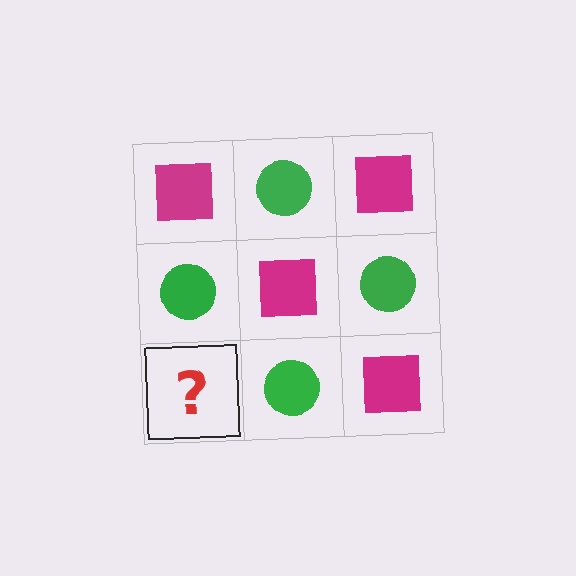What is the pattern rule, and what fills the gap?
The rule is that it alternates magenta square and green circle in a checkerboard pattern. The gap should be filled with a magenta square.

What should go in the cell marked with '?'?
The missing cell should contain a magenta square.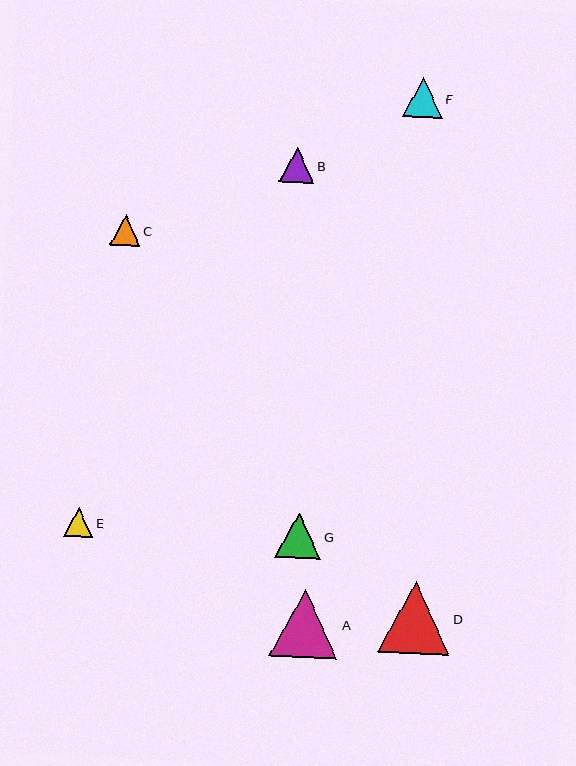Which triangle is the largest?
Triangle D is the largest with a size of approximately 72 pixels.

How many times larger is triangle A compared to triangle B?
Triangle A is approximately 2.0 times the size of triangle B.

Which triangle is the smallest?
Triangle E is the smallest with a size of approximately 29 pixels.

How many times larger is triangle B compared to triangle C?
Triangle B is approximately 1.2 times the size of triangle C.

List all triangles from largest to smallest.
From largest to smallest: D, A, G, F, B, C, E.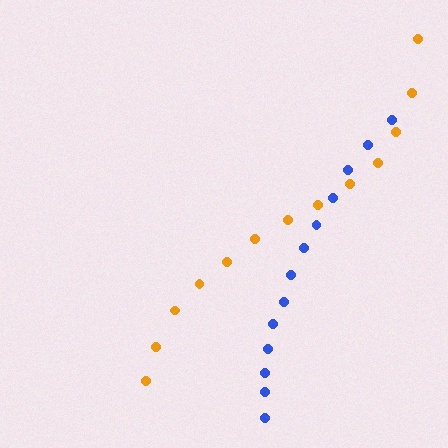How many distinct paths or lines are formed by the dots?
There are 2 distinct paths.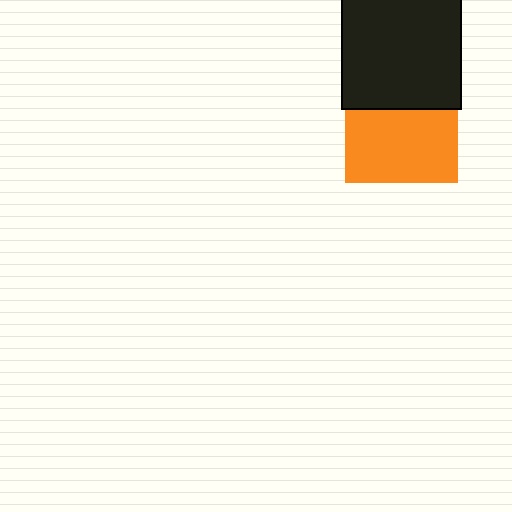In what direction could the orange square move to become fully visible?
The orange square could move down. That would shift it out from behind the black square entirely.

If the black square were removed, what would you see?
You would see the complete orange square.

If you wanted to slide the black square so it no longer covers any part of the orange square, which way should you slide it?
Slide it up — that is the most direct way to separate the two shapes.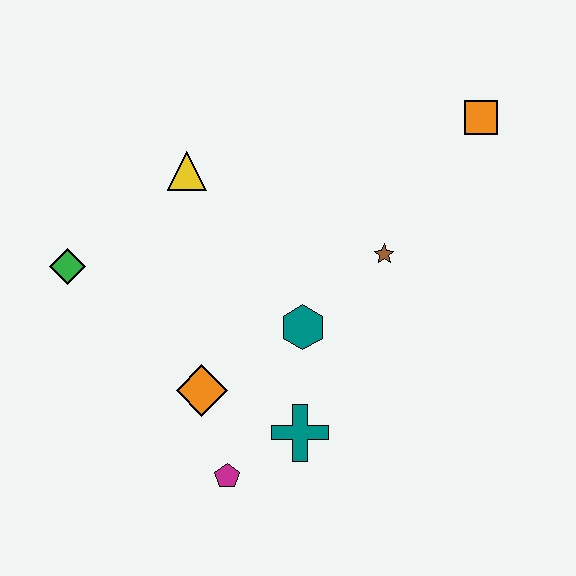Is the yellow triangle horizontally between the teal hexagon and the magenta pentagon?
No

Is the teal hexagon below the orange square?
Yes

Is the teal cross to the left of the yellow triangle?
No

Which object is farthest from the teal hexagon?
The orange square is farthest from the teal hexagon.